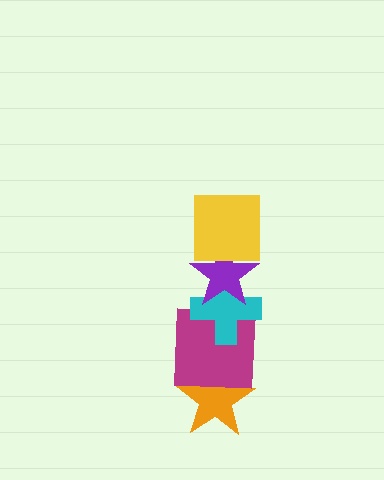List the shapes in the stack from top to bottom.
From top to bottom: the yellow square, the purple star, the cyan cross, the magenta square, the orange star.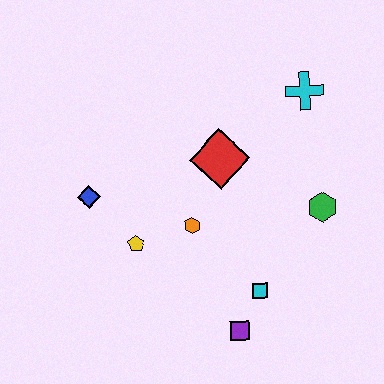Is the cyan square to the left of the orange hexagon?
No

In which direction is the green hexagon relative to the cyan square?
The green hexagon is above the cyan square.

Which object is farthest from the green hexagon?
The blue diamond is farthest from the green hexagon.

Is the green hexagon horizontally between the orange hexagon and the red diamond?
No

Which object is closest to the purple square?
The cyan square is closest to the purple square.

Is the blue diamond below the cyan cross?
Yes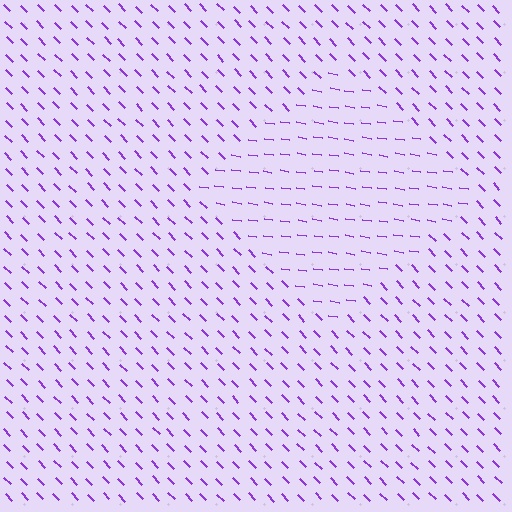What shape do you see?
I see a diamond.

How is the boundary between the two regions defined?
The boundary is defined purely by a change in line orientation (approximately 37 degrees difference). All lines are the same color and thickness.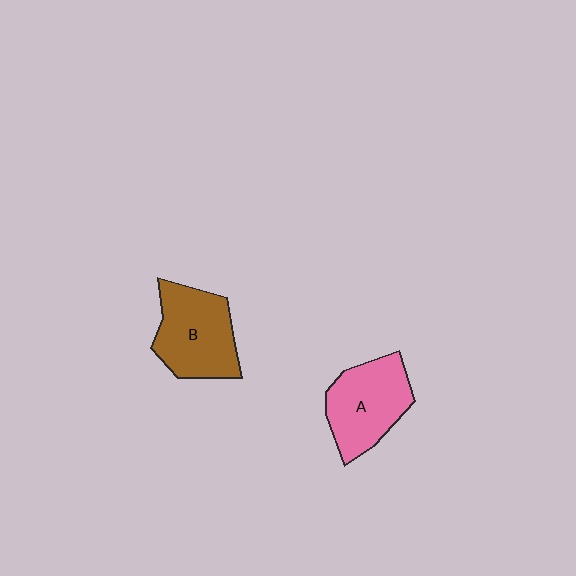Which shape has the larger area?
Shape B (brown).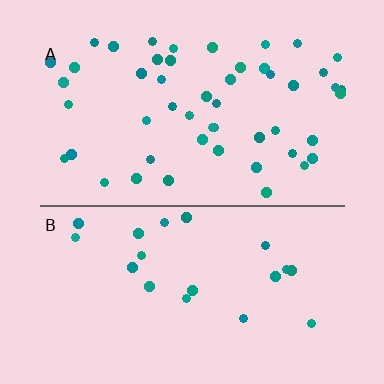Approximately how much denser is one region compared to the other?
Approximately 2.5× — region A over region B.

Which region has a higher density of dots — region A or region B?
A (the top).